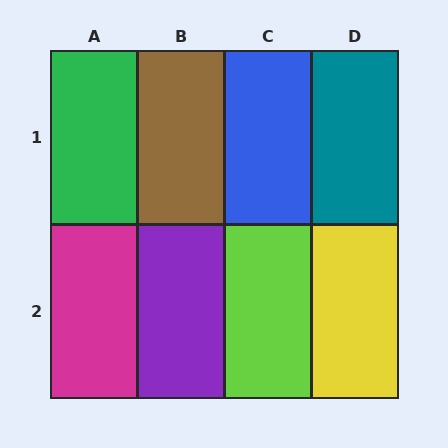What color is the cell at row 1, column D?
Teal.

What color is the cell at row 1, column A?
Green.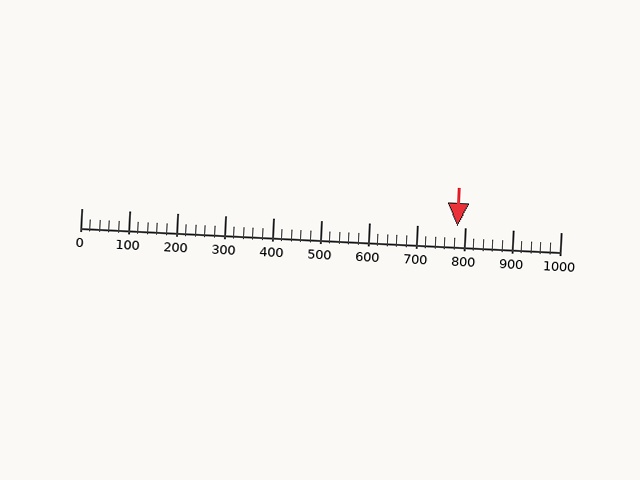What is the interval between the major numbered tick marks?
The major tick marks are spaced 100 units apart.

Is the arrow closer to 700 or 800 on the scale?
The arrow is closer to 800.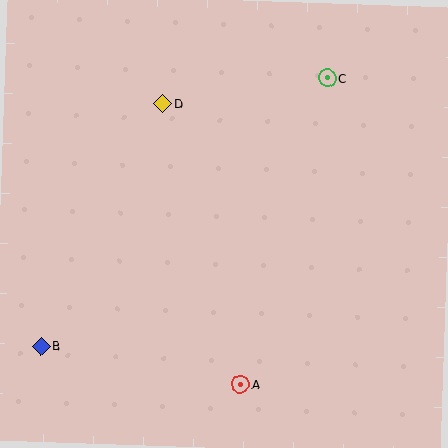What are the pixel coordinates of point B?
Point B is at (41, 346).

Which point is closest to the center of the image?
Point D at (163, 104) is closest to the center.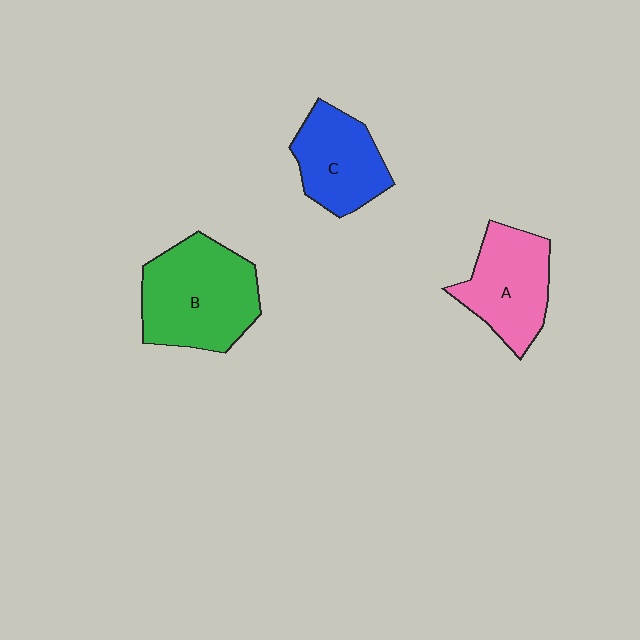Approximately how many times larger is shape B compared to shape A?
Approximately 1.3 times.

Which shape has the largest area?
Shape B (green).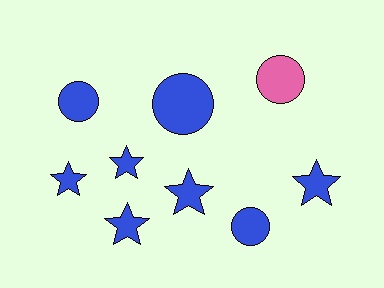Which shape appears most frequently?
Star, with 5 objects.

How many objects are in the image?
There are 9 objects.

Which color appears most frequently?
Blue, with 8 objects.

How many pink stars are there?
There are no pink stars.